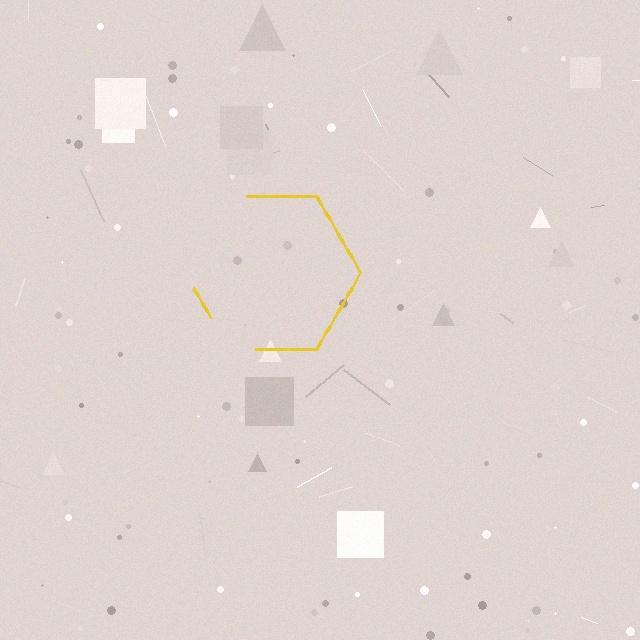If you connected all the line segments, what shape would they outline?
They would outline a hexagon.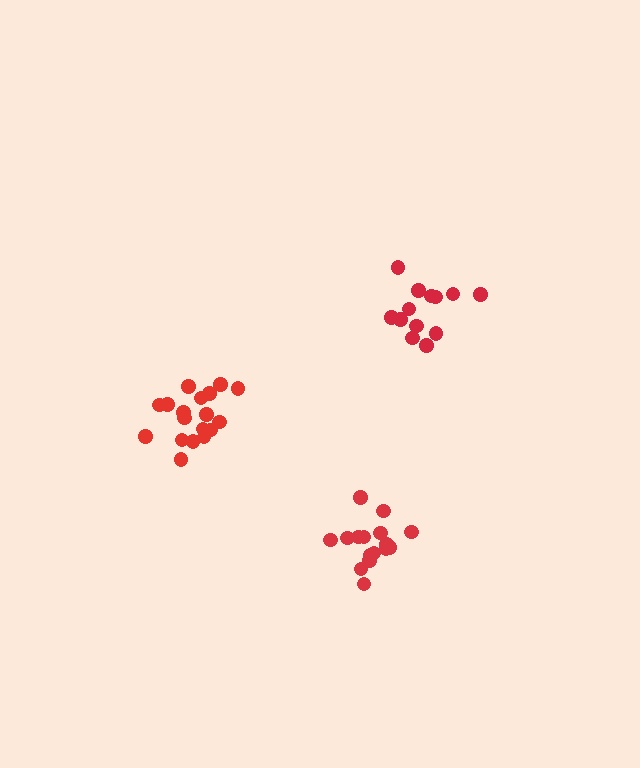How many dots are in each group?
Group 1: 13 dots, Group 2: 16 dots, Group 3: 18 dots (47 total).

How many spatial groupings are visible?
There are 3 spatial groupings.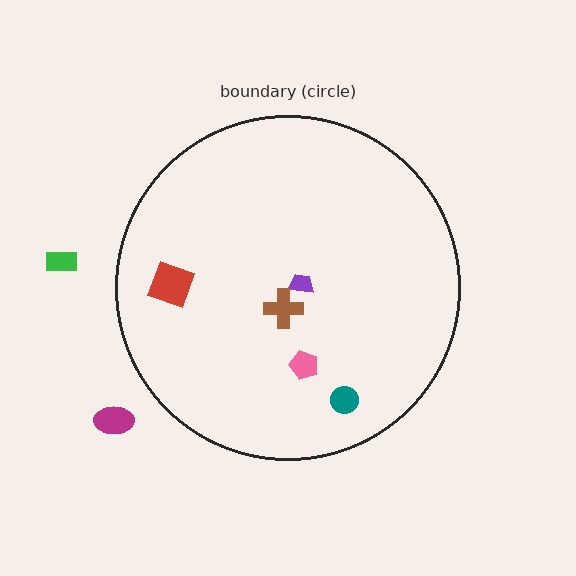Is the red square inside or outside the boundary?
Inside.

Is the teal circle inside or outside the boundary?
Inside.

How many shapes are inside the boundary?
5 inside, 2 outside.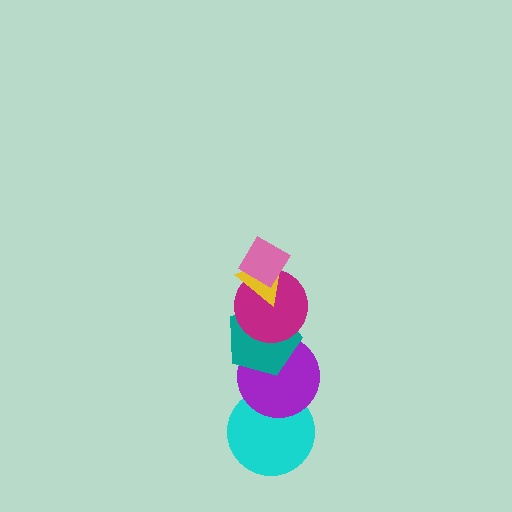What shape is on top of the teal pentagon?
The magenta circle is on top of the teal pentagon.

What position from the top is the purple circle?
The purple circle is 5th from the top.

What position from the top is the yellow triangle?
The yellow triangle is 2nd from the top.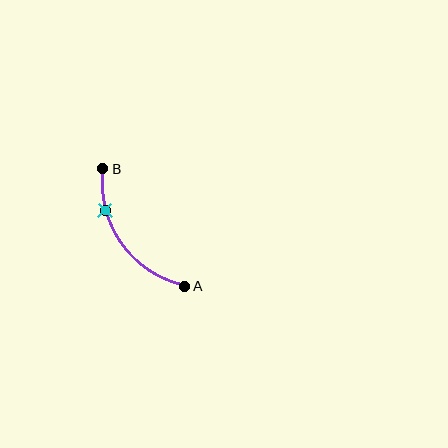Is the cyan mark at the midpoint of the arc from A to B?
No. The cyan mark lies on the arc but is closer to endpoint B. The arc midpoint would be at the point on the curve equidistant along the arc from both A and B.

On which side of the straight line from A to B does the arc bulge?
The arc bulges below and to the left of the straight line connecting A and B.